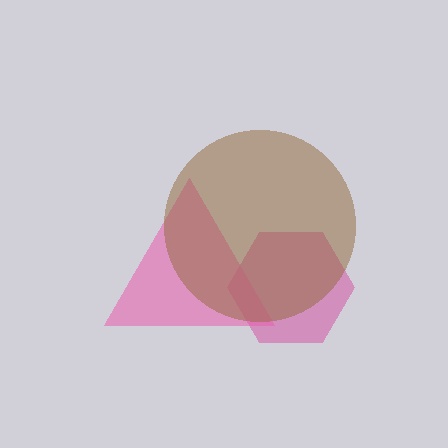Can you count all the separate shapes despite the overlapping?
Yes, there are 3 separate shapes.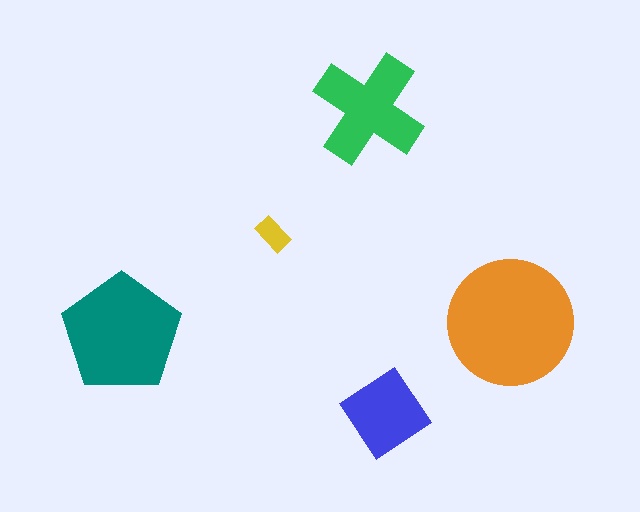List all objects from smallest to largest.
The yellow rectangle, the blue diamond, the green cross, the teal pentagon, the orange circle.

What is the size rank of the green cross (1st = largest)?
3rd.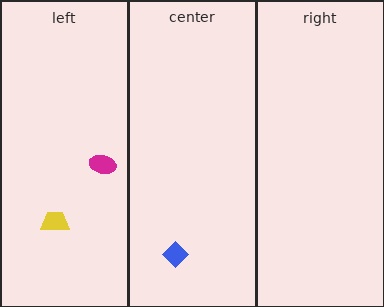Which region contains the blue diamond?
The center region.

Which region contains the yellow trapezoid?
The left region.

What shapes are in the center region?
The blue diamond.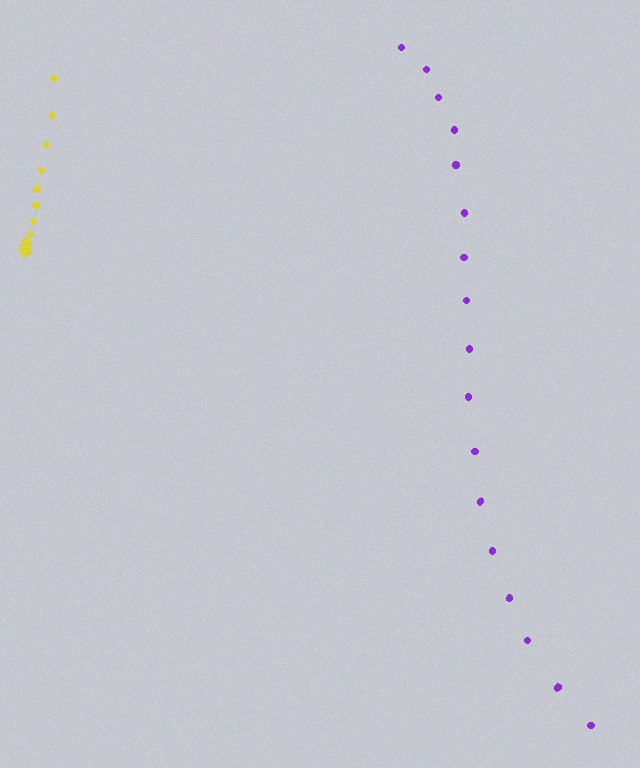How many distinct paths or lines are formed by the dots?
There are 2 distinct paths.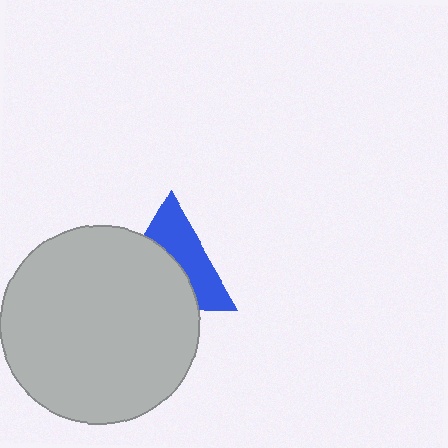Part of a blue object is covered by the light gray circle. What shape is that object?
It is a triangle.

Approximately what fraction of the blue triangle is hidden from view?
Roughly 53% of the blue triangle is hidden behind the light gray circle.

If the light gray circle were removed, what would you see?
You would see the complete blue triangle.